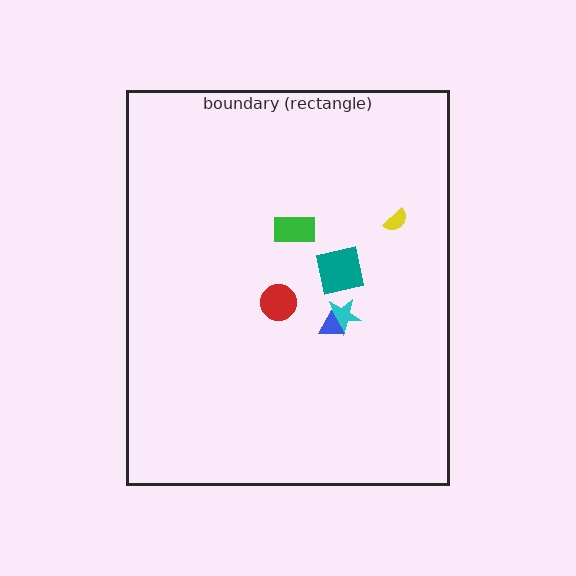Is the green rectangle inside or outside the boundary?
Inside.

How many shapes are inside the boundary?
6 inside, 0 outside.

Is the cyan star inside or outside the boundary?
Inside.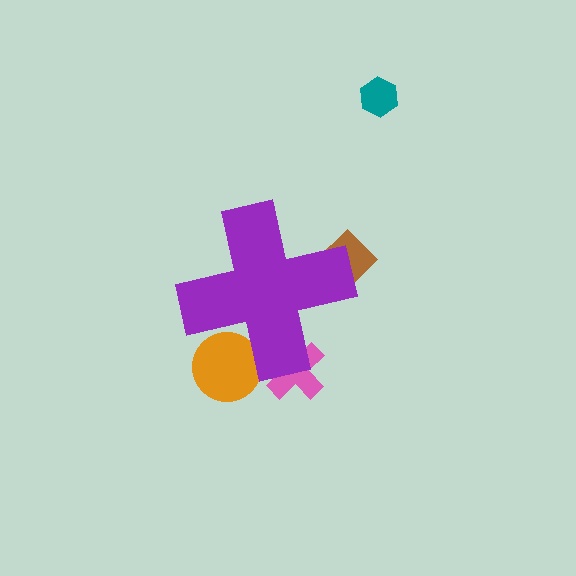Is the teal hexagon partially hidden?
No, the teal hexagon is fully visible.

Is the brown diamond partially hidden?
Yes, the brown diamond is partially hidden behind the purple cross.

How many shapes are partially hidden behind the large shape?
3 shapes are partially hidden.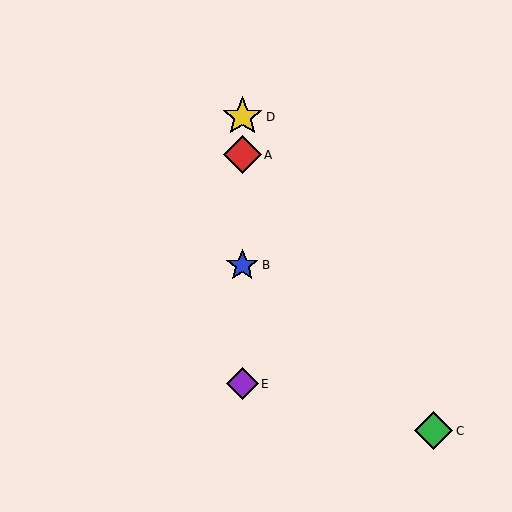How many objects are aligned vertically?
4 objects (A, B, D, E) are aligned vertically.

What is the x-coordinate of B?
Object B is at x≈242.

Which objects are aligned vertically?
Objects A, B, D, E are aligned vertically.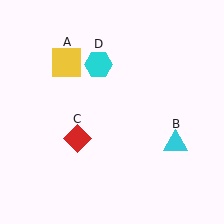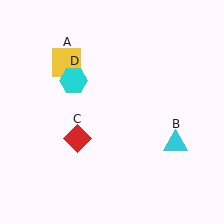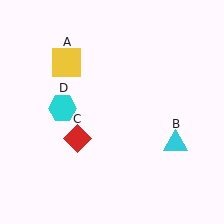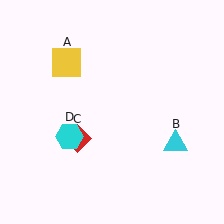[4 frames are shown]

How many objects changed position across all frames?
1 object changed position: cyan hexagon (object D).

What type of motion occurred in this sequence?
The cyan hexagon (object D) rotated counterclockwise around the center of the scene.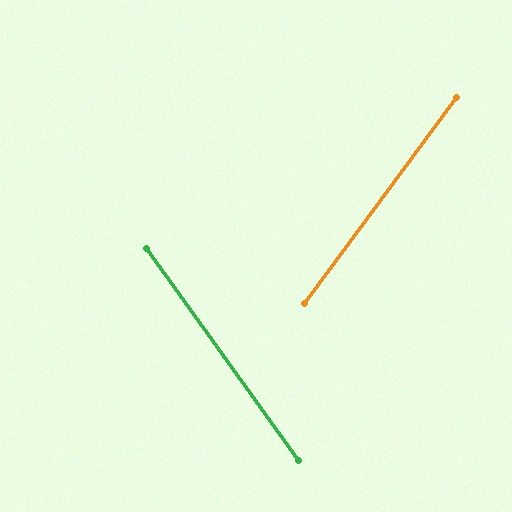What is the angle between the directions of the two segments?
Approximately 72 degrees.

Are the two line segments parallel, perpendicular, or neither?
Neither parallel nor perpendicular — they differ by about 72°.